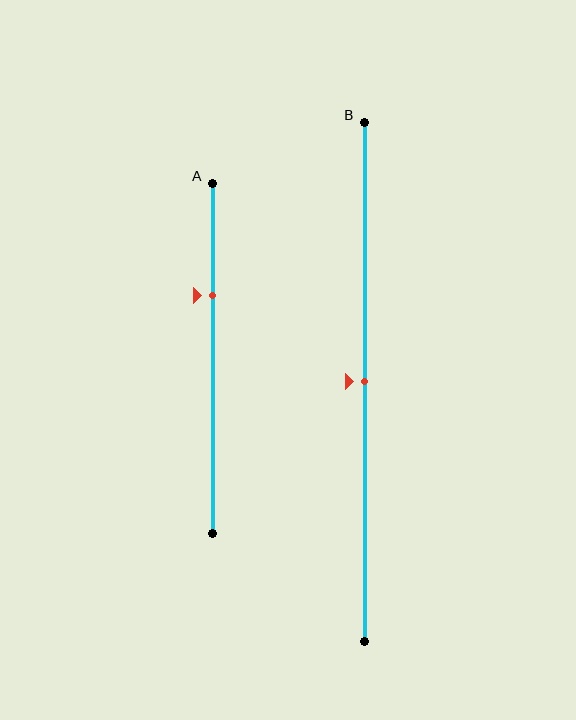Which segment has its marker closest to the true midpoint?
Segment B has its marker closest to the true midpoint.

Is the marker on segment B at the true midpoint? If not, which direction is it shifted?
Yes, the marker on segment B is at the true midpoint.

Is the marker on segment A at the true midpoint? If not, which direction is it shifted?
No, the marker on segment A is shifted upward by about 18% of the segment length.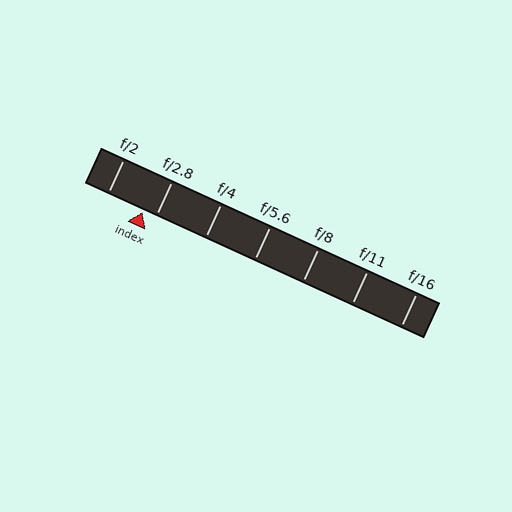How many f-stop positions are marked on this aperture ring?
There are 7 f-stop positions marked.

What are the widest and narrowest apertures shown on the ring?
The widest aperture shown is f/2 and the narrowest is f/16.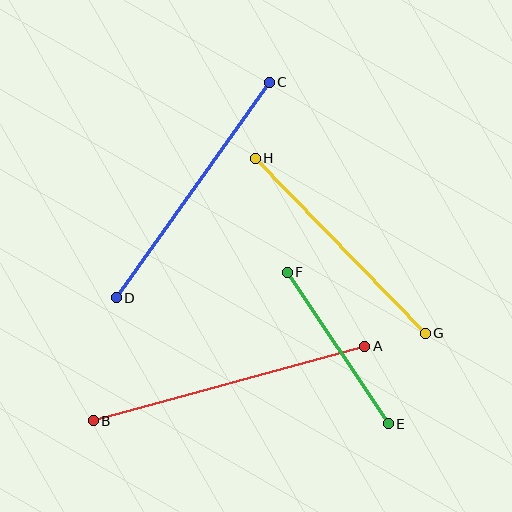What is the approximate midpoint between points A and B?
The midpoint is at approximately (229, 384) pixels.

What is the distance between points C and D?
The distance is approximately 264 pixels.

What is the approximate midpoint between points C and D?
The midpoint is at approximately (193, 190) pixels.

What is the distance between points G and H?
The distance is approximately 244 pixels.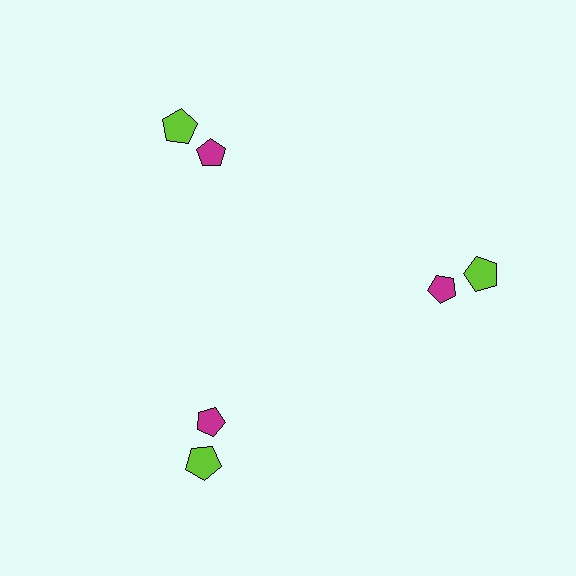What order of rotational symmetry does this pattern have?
This pattern has 3-fold rotational symmetry.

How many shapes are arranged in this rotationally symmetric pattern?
There are 6 shapes, arranged in 3 groups of 2.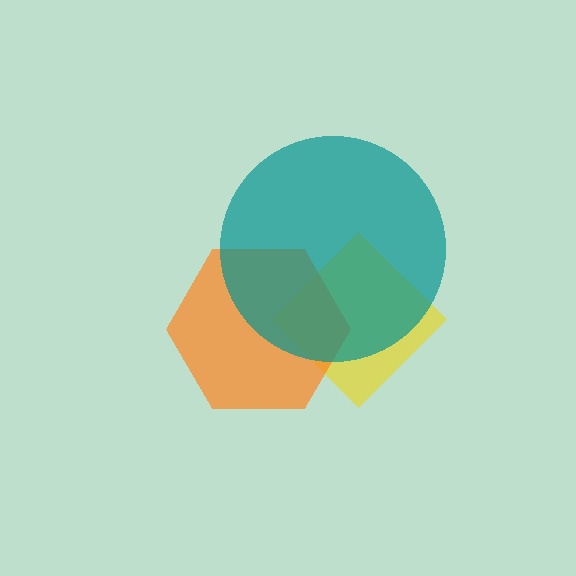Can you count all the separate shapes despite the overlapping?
Yes, there are 3 separate shapes.